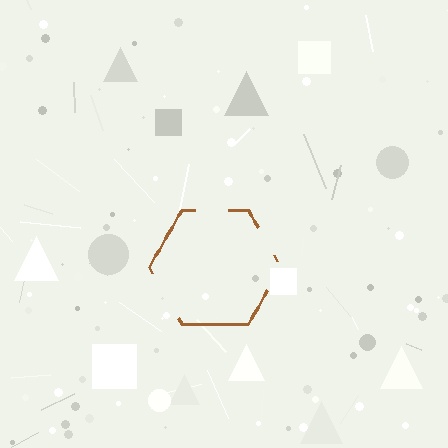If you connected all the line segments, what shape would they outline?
They would outline a hexagon.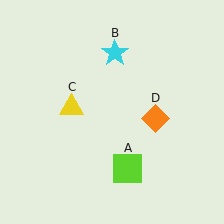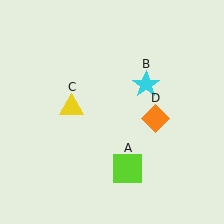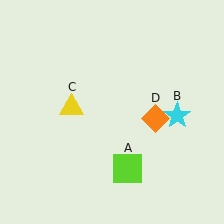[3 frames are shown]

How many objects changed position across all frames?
1 object changed position: cyan star (object B).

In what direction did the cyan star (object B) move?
The cyan star (object B) moved down and to the right.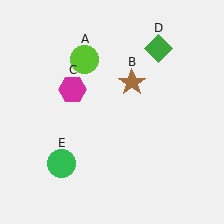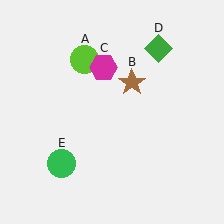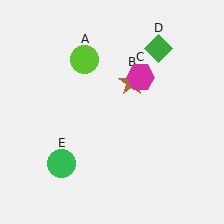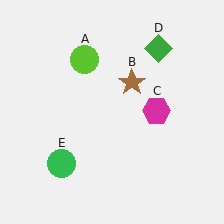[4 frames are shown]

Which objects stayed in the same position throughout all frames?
Lime circle (object A) and brown star (object B) and green diamond (object D) and green circle (object E) remained stationary.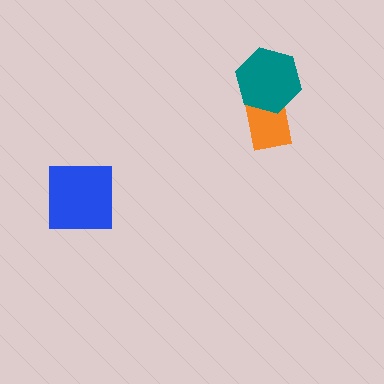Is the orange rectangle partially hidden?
Yes, it is partially covered by another shape.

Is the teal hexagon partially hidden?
No, no other shape covers it.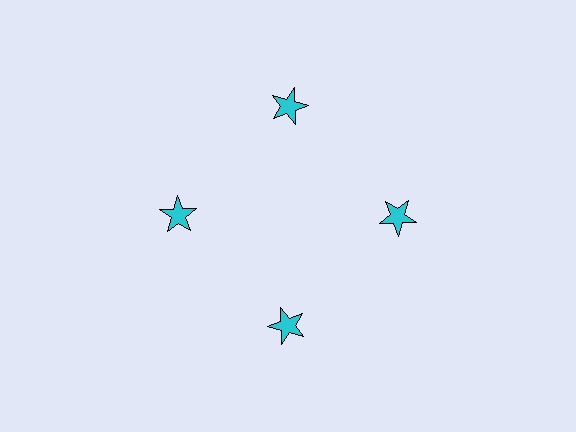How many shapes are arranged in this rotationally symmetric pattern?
There are 4 shapes, arranged in 4 groups of 1.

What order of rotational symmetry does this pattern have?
This pattern has 4-fold rotational symmetry.